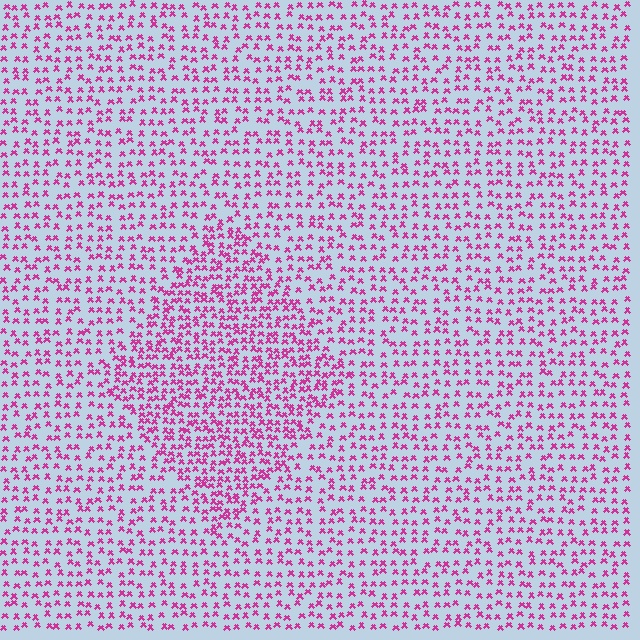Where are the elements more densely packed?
The elements are more densely packed inside the diamond boundary.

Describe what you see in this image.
The image contains small magenta elements arranged at two different densities. A diamond-shaped region is visible where the elements are more densely packed than the surrounding area.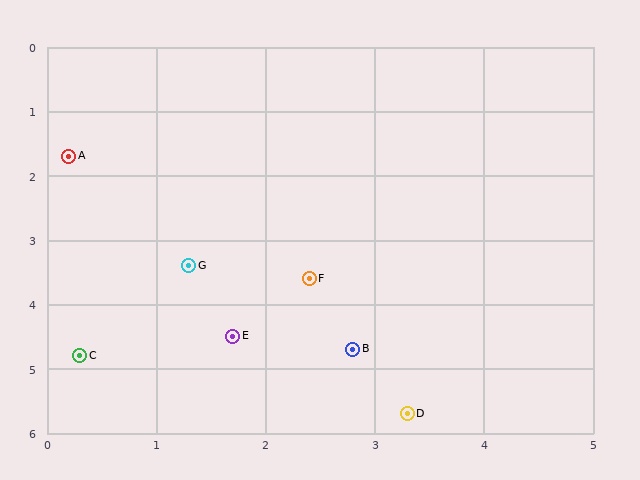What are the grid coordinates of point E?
Point E is at approximately (1.7, 4.5).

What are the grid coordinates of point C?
Point C is at approximately (0.3, 4.8).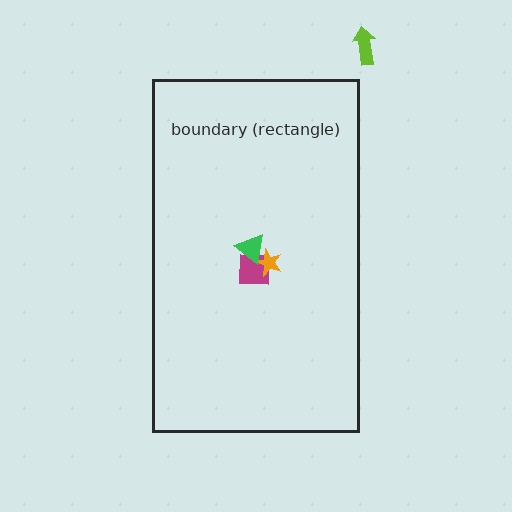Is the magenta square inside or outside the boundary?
Inside.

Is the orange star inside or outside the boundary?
Inside.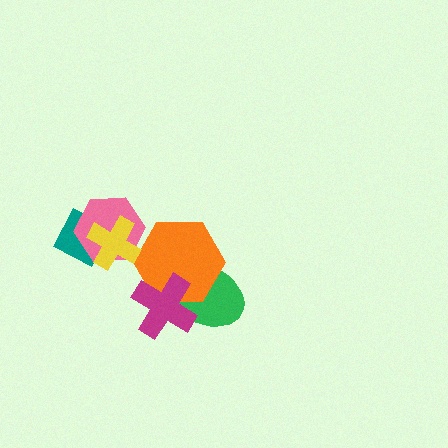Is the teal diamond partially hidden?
Yes, it is partially covered by another shape.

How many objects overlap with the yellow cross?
2 objects overlap with the yellow cross.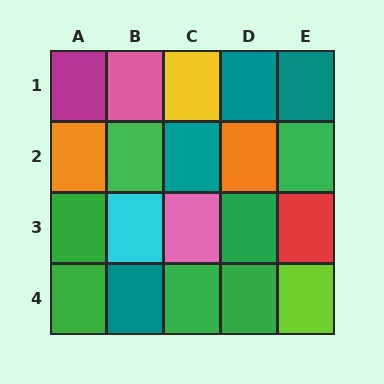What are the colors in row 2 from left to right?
Orange, green, teal, orange, green.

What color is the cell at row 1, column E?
Teal.